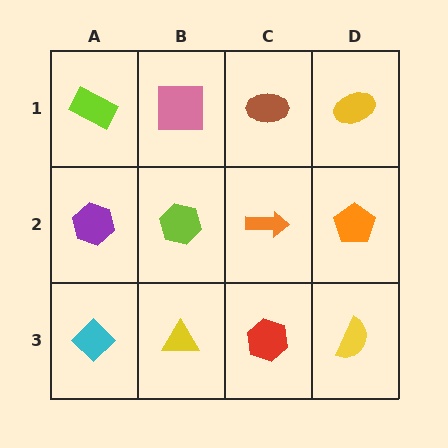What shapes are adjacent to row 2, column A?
A lime rectangle (row 1, column A), a cyan diamond (row 3, column A), a lime hexagon (row 2, column B).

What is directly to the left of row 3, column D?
A red hexagon.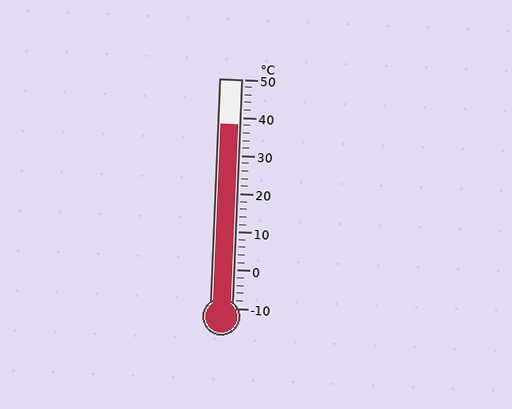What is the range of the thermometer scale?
The thermometer scale ranges from -10°C to 50°C.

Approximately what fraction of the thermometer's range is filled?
The thermometer is filled to approximately 80% of its range.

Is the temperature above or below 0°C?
The temperature is above 0°C.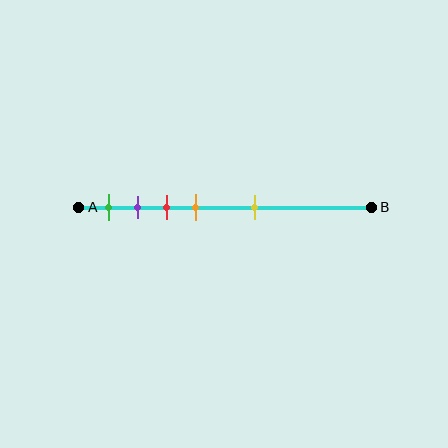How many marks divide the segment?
There are 5 marks dividing the segment.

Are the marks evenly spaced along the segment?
No, the marks are not evenly spaced.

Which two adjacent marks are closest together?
The purple and red marks are the closest adjacent pair.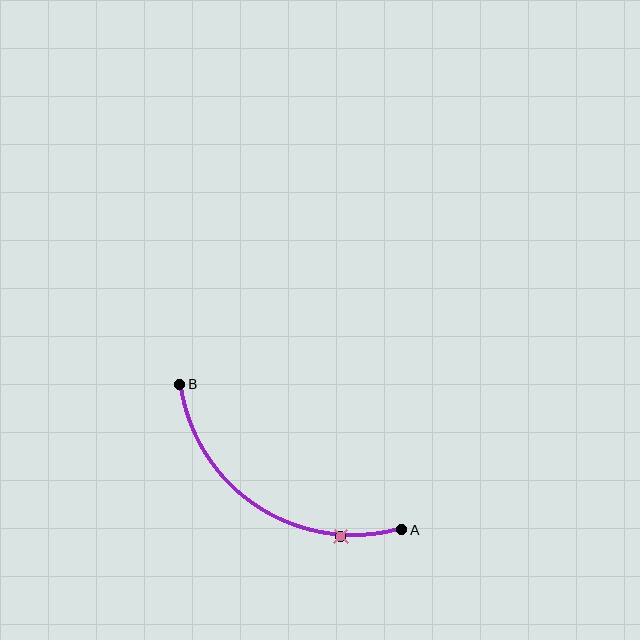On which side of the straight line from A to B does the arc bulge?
The arc bulges below the straight line connecting A and B.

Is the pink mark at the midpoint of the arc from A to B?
No. The pink mark lies on the arc but is closer to endpoint A. The arc midpoint would be at the point on the curve equidistant along the arc from both A and B.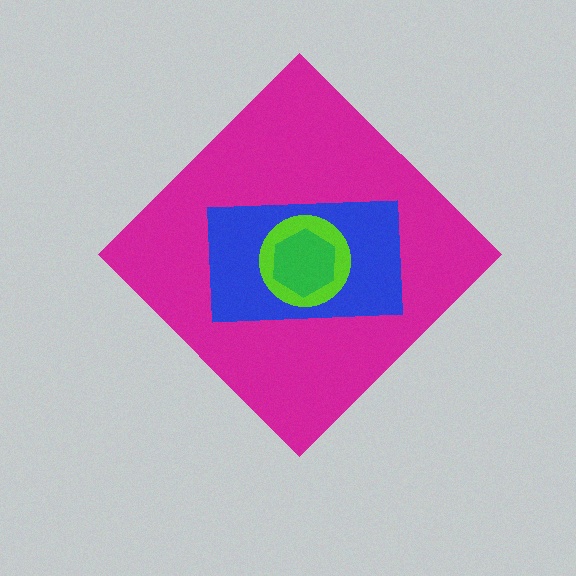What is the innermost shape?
The green hexagon.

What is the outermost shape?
The magenta diamond.